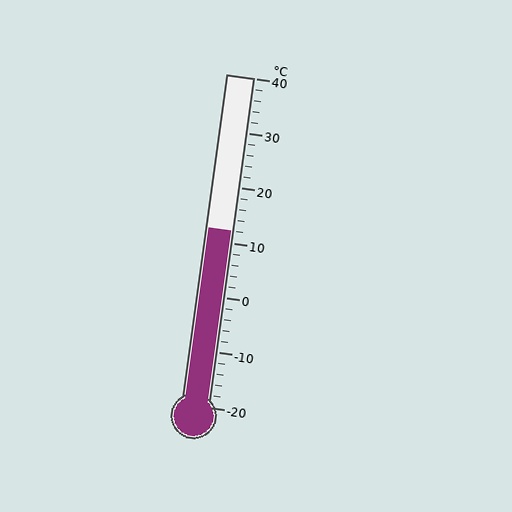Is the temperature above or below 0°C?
The temperature is above 0°C.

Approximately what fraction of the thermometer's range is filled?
The thermometer is filled to approximately 55% of its range.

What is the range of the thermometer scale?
The thermometer scale ranges from -20°C to 40°C.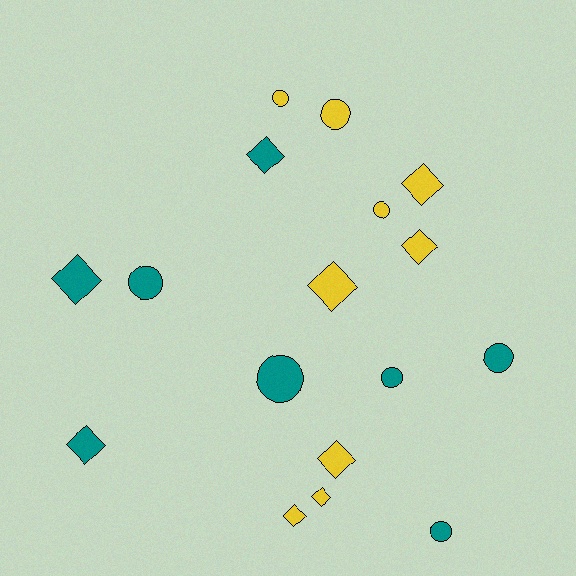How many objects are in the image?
There are 17 objects.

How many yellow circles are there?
There are 3 yellow circles.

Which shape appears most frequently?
Diamond, with 9 objects.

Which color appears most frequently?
Yellow, with 9 objects.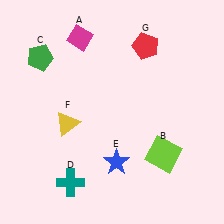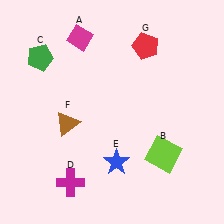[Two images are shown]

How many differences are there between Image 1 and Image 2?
There are 2 differences between the two images.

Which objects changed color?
D changed from teal to magenta. F changed from yellow to brown.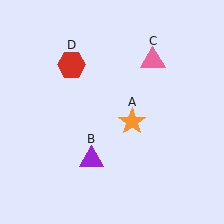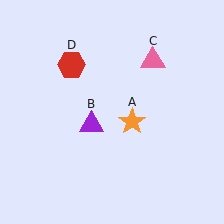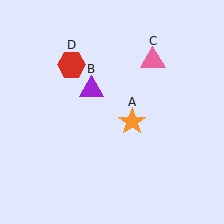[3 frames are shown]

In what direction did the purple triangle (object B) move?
The purple triangle (object B) moved up.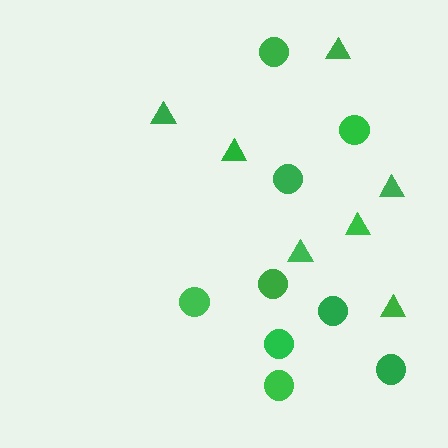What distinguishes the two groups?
There are 2 groups: one group of circles (9) and one group of triangles (7).